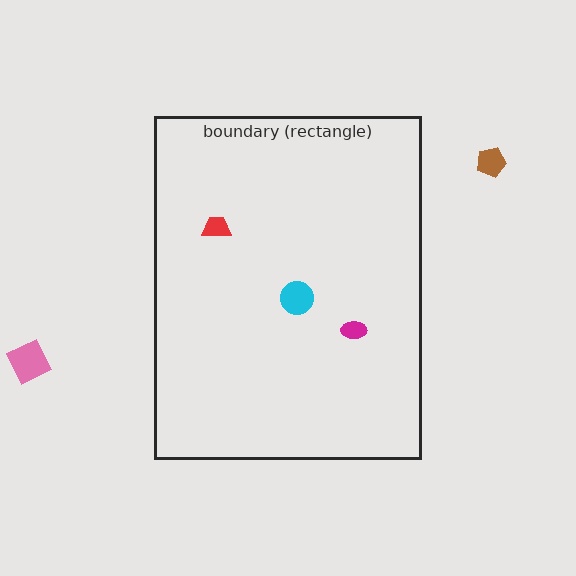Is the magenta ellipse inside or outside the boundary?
Inside.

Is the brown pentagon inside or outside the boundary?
Outside.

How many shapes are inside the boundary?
3 inside, 2 outside.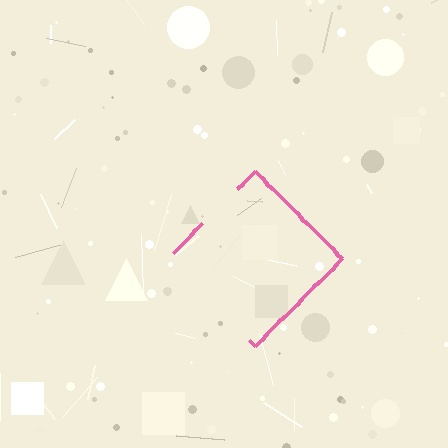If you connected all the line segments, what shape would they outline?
They would outline a diamond.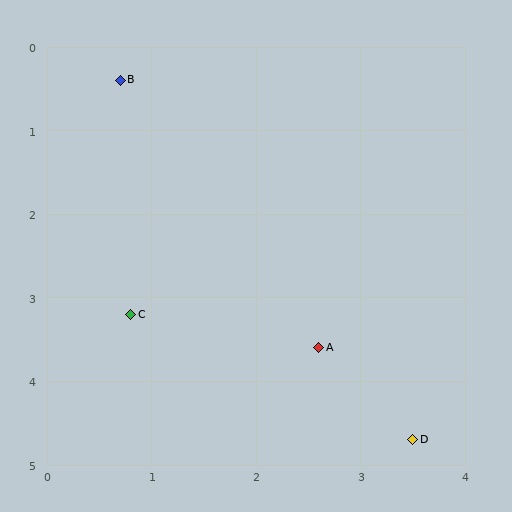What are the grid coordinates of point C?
Point C is at approximately (0.8, 3.2).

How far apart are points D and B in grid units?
Points D and B are about 5.1 grid units apart.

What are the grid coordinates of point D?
Point D is at approximately (3.5, 4.7).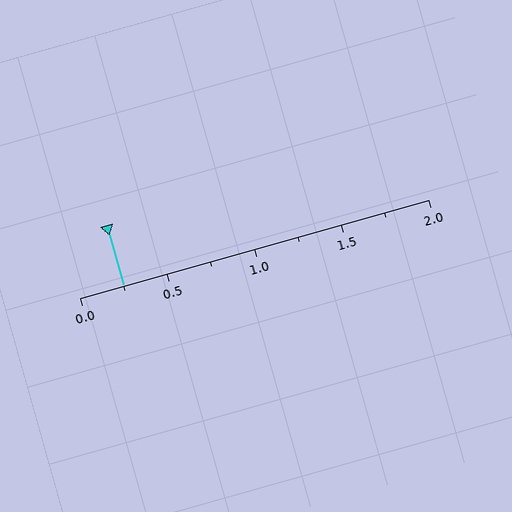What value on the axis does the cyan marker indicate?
The marker indicates approximately 0.25.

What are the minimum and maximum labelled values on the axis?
The axis runs from 0.0 to 2.0.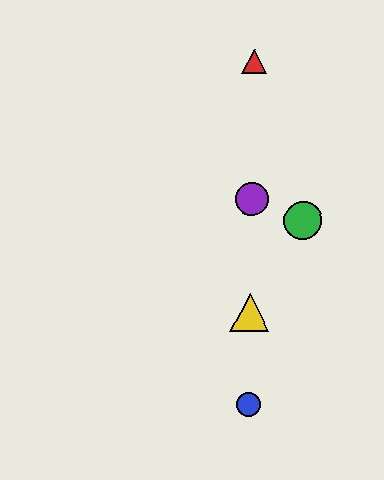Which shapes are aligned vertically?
The red triangle, the blue circle, the yellow triangle, the purple circle are aligned vertically.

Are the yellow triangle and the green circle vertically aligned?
No, the yellow triangle is at x≈250 and the green circle is at x≈303.